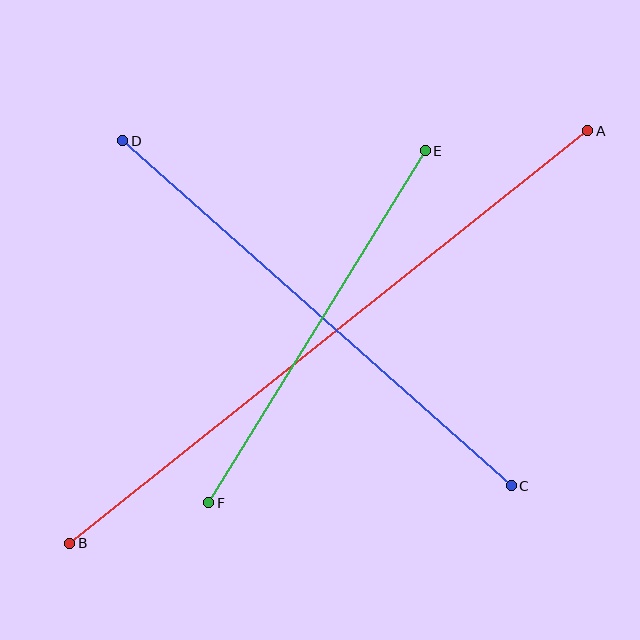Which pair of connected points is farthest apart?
Points A and B are farthest apart.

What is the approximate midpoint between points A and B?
The midpoint is at approximately (329, 337) pixels.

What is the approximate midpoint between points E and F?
The midpoint is at approximately (317, 327) pixels.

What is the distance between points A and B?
The distance is approximately 662 pixels.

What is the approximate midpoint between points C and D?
The midpoint is at approximately (317, 313) pixels.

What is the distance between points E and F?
The distance is approximately 413 pixels.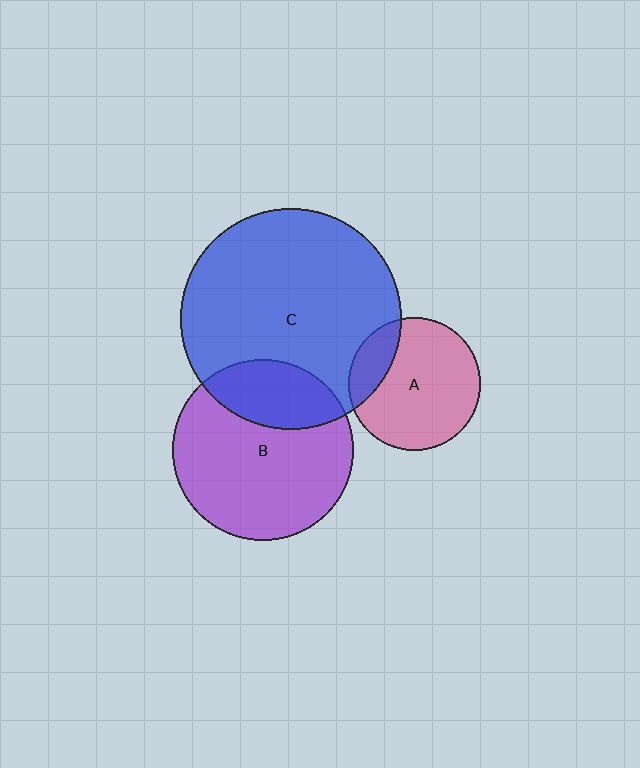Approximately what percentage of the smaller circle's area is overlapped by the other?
Approximately 20%.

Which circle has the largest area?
Circle C (blue).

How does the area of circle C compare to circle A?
Approximately 2.8 times.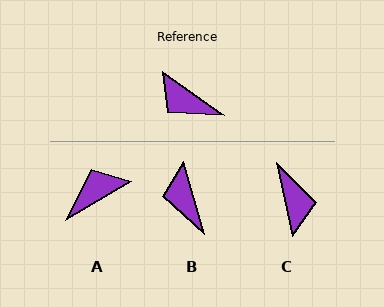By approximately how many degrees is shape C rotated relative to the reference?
Approximately 138 degrees counter-clockwise.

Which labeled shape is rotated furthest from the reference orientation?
C, about 138 degrees away.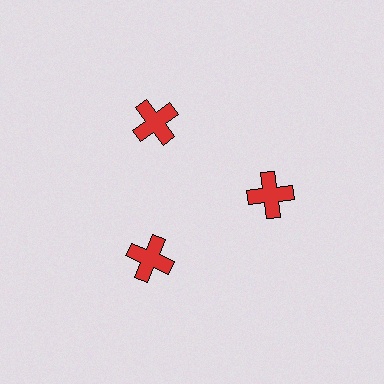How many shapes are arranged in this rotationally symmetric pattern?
There are 3 shapes, arranged in 3 groups of 1.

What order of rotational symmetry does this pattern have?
This pattern has 3-fold rotational symmetry.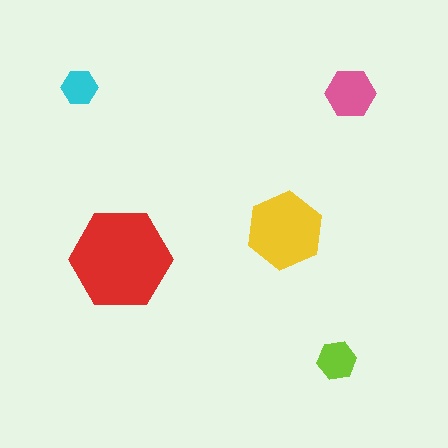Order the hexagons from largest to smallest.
the red one, the yellow one, the pink one, the lime one, the cyan one.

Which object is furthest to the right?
The pink hexagon is rightmost.